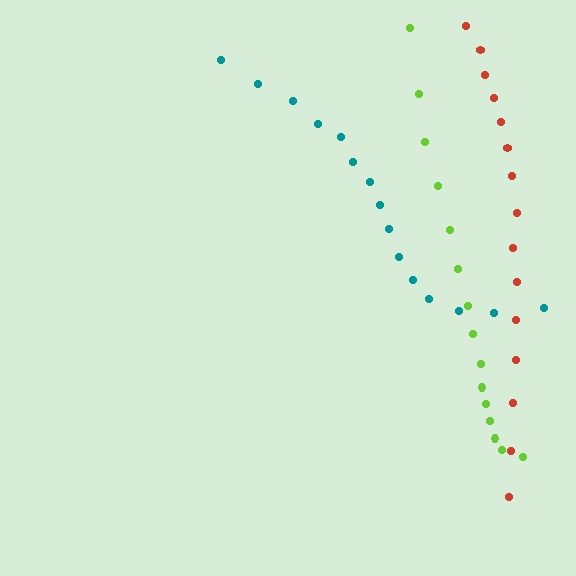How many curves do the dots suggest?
There are 3 distinct paths.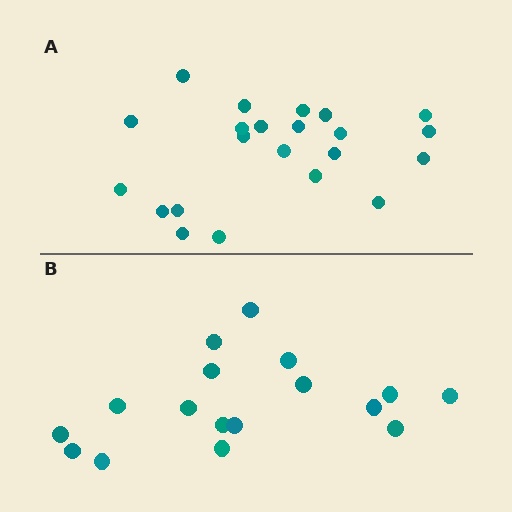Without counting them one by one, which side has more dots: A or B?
Region A (the top region) has more dots.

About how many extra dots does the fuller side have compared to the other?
Region A has about 5 more dots than region B.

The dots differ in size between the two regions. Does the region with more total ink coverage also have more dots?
No. Region B has more total ink coverage because its dots are larger, but region A actually contains more individual dots. Total area can be misleading — the number of items is what matters here.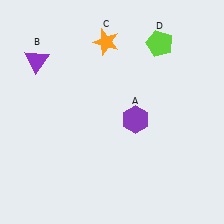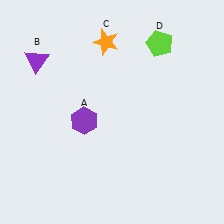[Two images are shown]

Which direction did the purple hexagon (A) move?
The purple hexagon (A) moved left.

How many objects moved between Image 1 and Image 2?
1 object moved between the two images.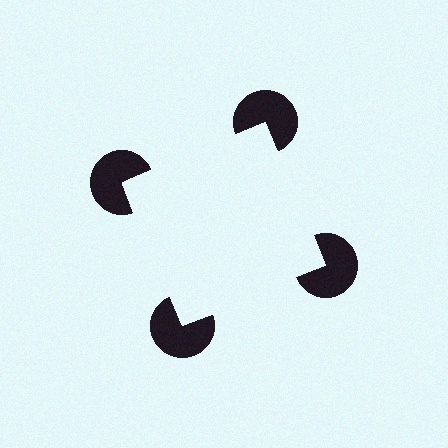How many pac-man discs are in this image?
There are 4 — one at each vertex of the illusory square.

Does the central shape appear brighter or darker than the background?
It typically appears slightly brighter than the background, even though no actual brightness change is drawn.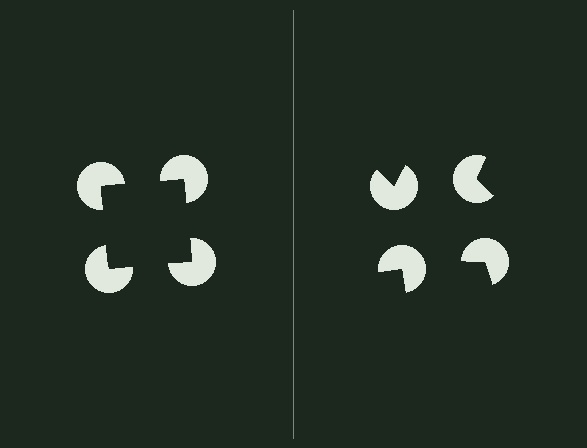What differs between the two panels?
The pac-man discs are positioned identically on both sides; only the wedge orientations differ. On the left they align to a square; on the right they are misaligned.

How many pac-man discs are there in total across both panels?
8 — 4 on each side.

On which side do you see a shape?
An illusory square appears on the left side. On the right side the wedge cuts are rotated, so no coherent shape forms.